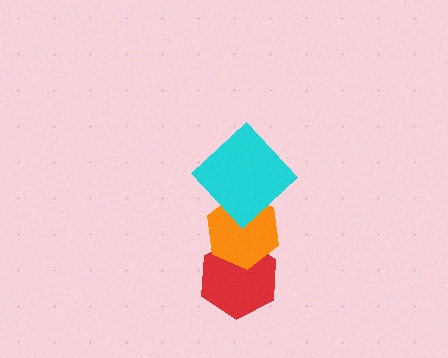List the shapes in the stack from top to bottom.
From top to bottom: the cyan diamond, the orange hexagon, the red hexagon.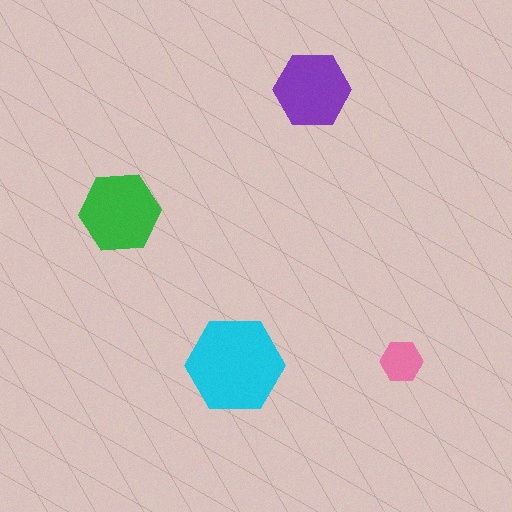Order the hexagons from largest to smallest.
the cyan one, the green one, the purple one, the pink one.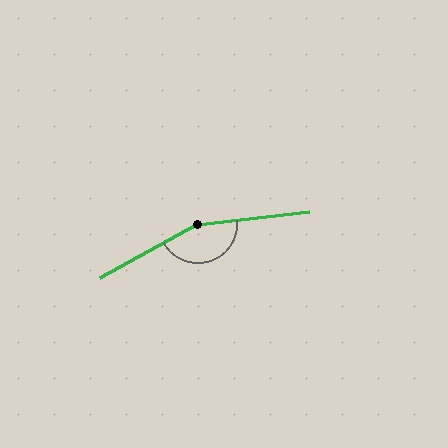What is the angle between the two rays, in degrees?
Approximately 158 degrees.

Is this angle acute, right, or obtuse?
It is obtuse.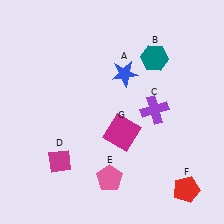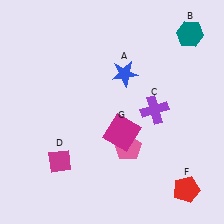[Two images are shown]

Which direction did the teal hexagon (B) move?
The teal hexagon (B) moved right.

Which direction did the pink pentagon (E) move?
The pink pentagon (E) moved up.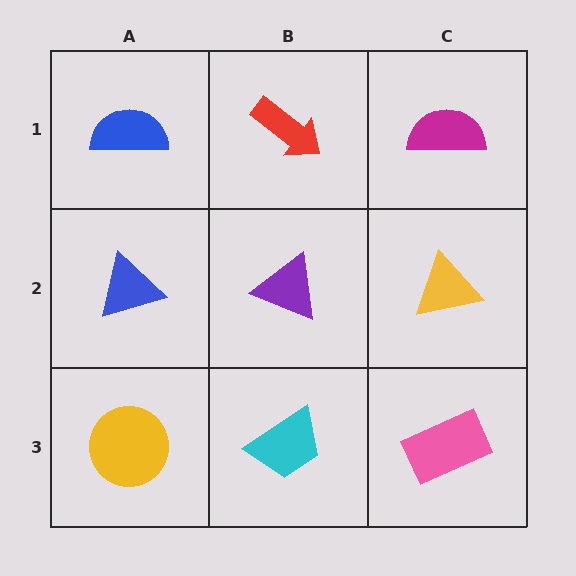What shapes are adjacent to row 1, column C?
A yellow triangle (row 2, column C), a red arrow (row 1, column B).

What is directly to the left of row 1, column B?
A blue semicircle.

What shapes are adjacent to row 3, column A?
A blue triangle (row 2, column A), a cyan trapezoid (row 3, column B).